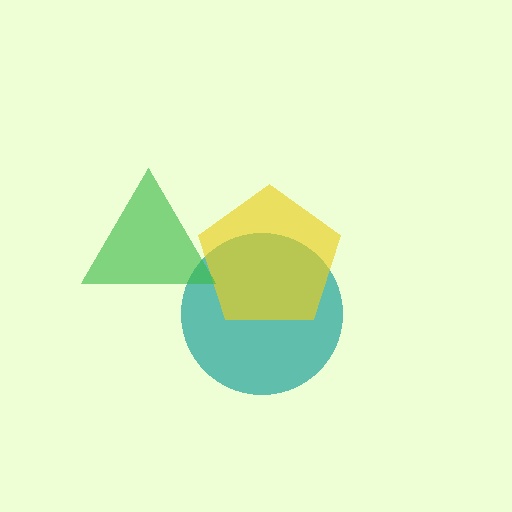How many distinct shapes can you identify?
There are 3 distinct shapes: a teal circle, a yellow pentagon, a green triangle.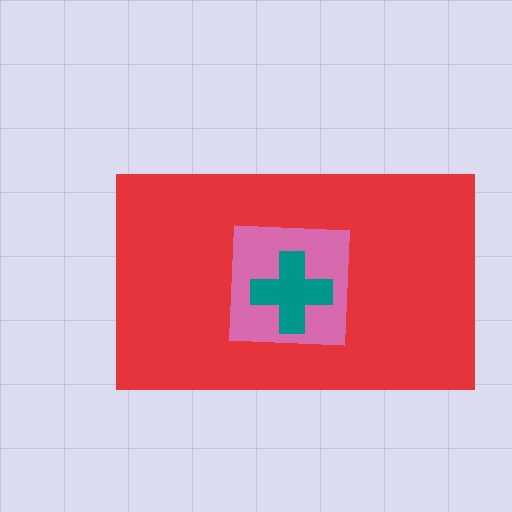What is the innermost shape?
The teal cross.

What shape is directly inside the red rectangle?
The pink square.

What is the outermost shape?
The red rectangle.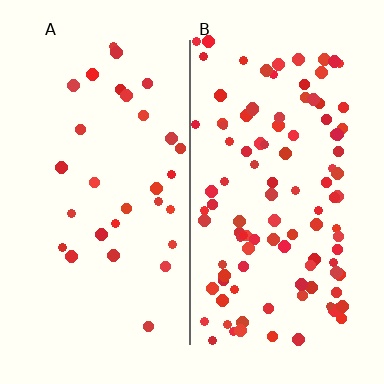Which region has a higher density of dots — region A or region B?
B (the right).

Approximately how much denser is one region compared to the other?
Approximately 3.5× — region B over region A.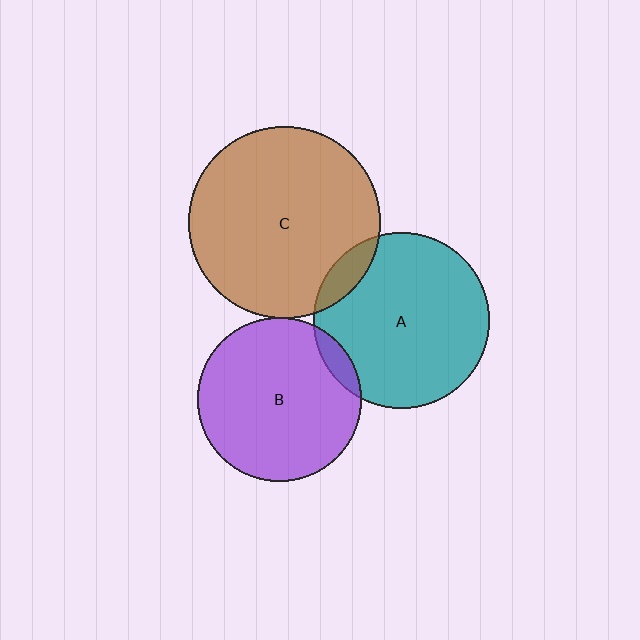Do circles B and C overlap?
Yes.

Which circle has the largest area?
Circle C (brown).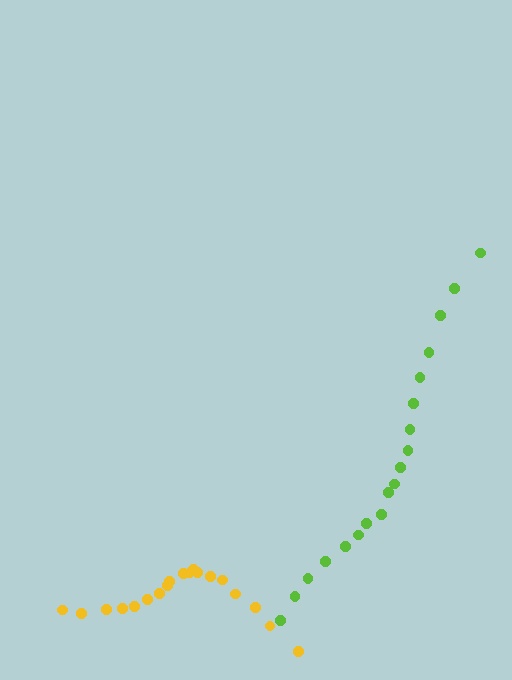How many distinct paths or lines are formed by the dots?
There are 2 distinct paths.